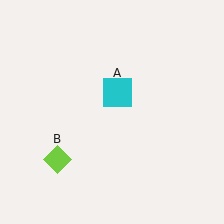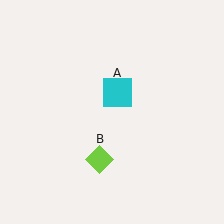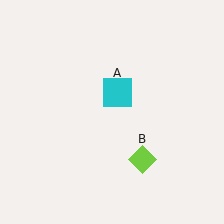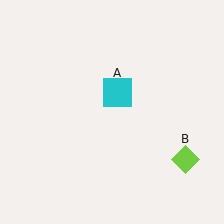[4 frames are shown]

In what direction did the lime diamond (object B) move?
The lime diamond (object B) moved right.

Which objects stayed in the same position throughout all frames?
Cyan square (object A) remained stationary.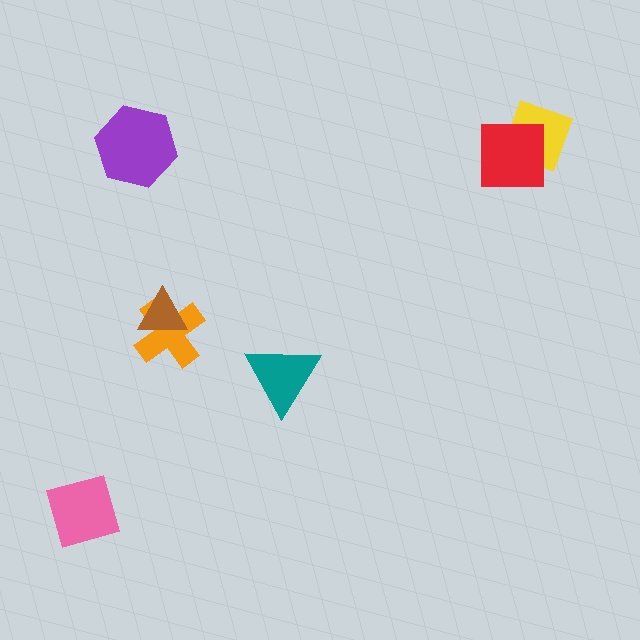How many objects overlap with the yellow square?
1 object overlaps with the yellow square.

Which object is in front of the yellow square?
The red square is in front of the yellow square.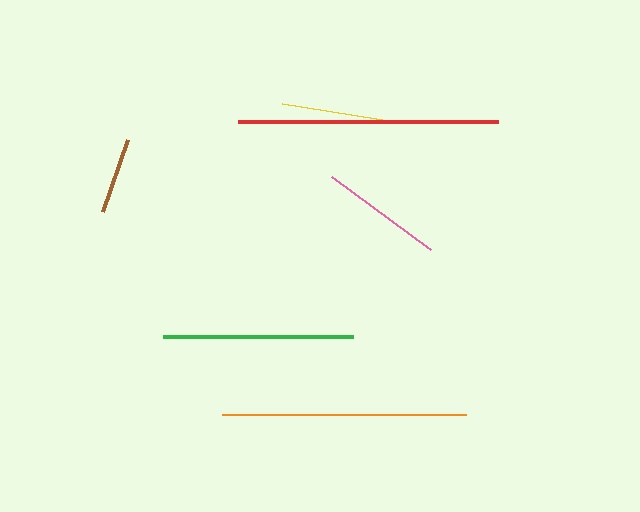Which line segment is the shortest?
The brown line is the shortest at approximately 76 pixels.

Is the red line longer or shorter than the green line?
The red line is longer than the green line.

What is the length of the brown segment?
The brown segment is approximately 76 pixels long.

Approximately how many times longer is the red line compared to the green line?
The red line is approximately 1.4 times the length of the green line.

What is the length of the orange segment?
The orange segment is approximately 244 pixels long.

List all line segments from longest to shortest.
From longest to shortest: red, orange, green, pink, yellow, brown.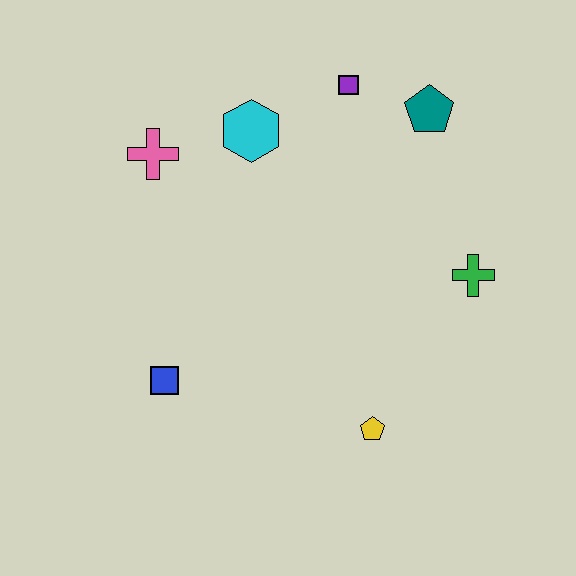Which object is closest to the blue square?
The yellow pentagon is closest to the blue square.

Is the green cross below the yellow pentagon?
No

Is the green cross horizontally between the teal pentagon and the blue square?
No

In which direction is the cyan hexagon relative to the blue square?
The cyan hexagon is above the blue square.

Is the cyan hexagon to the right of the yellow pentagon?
No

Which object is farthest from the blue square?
The teal pentagon is farthest from the blue square.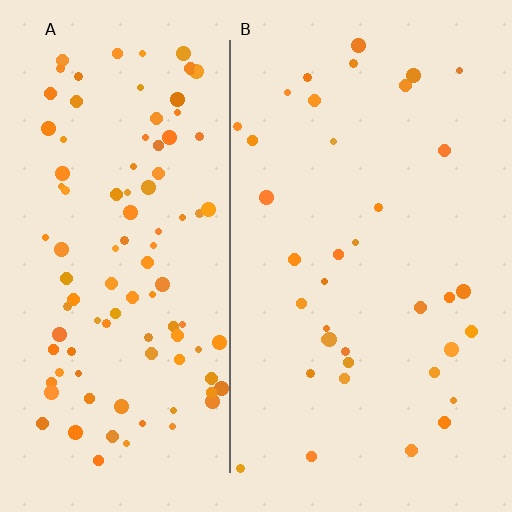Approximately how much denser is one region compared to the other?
Approximately 2.8× — region A over region B.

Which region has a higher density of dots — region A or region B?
A (the left).